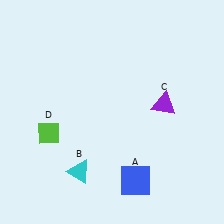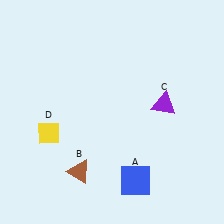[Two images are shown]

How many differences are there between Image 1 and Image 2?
There are 2 differences between the two images.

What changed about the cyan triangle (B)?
In Image 1, B is cyan. In Image 2, it changed to brown.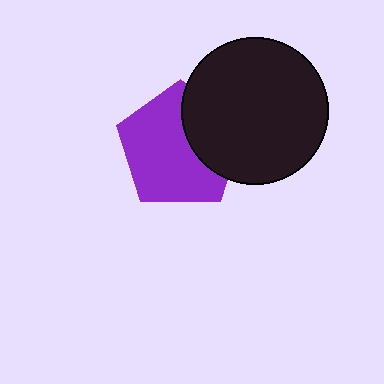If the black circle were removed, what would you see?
You would see the complete purple pentagon.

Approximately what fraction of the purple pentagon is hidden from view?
Roughly 32% of the purple pentagon is hidden behind the black circle.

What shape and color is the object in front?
The object in front is a black circle.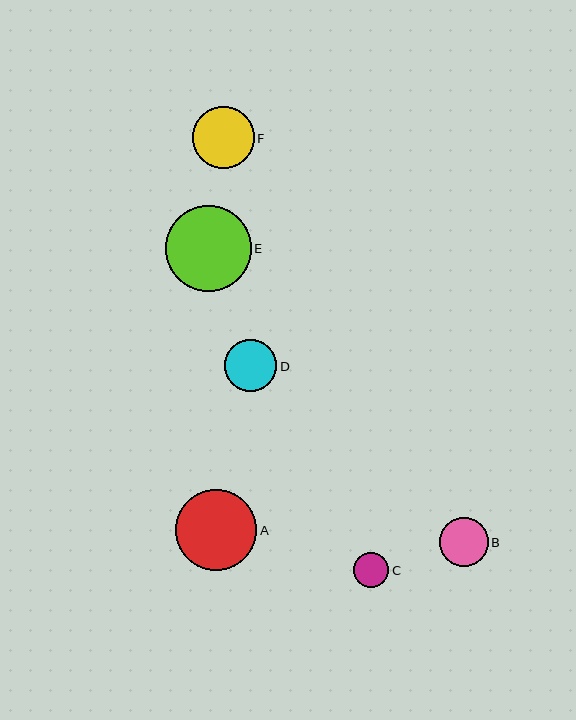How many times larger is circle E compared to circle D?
Circle E is approximately 1.6 times the size of circle D.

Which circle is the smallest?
Circle C is the smallest with a size of approximately 35 pixels.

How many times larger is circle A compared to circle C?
Circle A is approximately 2.3 times the size of circle C.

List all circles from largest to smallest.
From largest to smallest: E, A, F, D, B, C.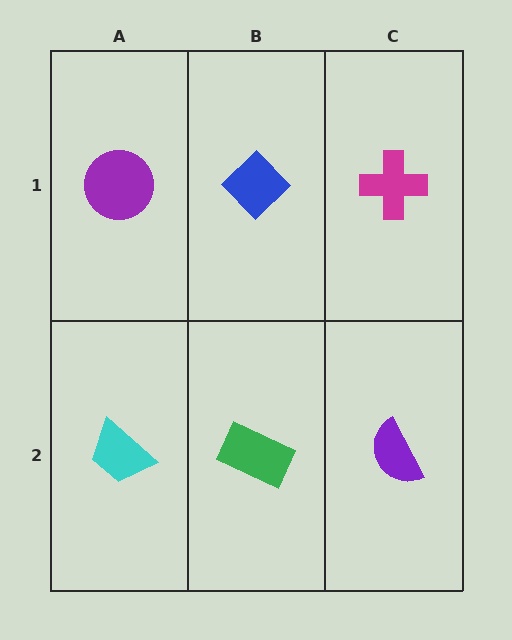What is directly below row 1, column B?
A green rectangle.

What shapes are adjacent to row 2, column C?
A magenta cross (row 1, column C), a green rectangle (row 2, column B).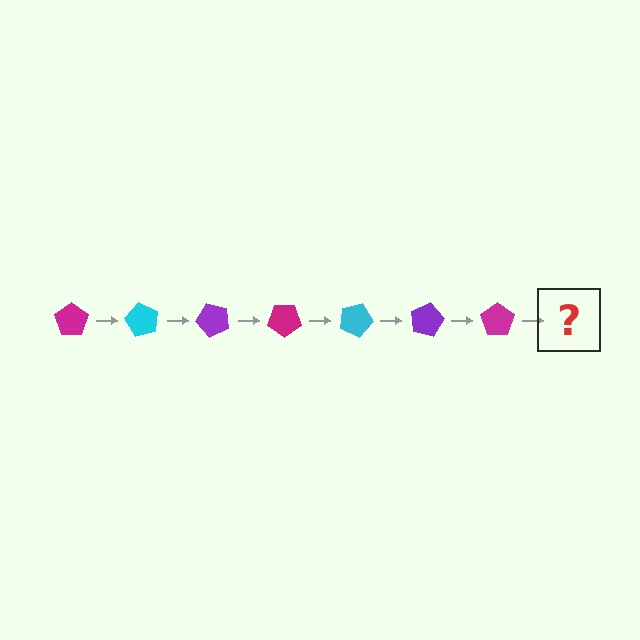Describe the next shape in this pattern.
It should be a cyan pentagon, rotated 420 degrees from the start.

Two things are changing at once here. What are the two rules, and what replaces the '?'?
The two rules are that it rotates 60 degrees each step and the color cycles through magenta, cyan, and purple. The '?' should be a cyan pentagon, rotated 420 degrees from the start.